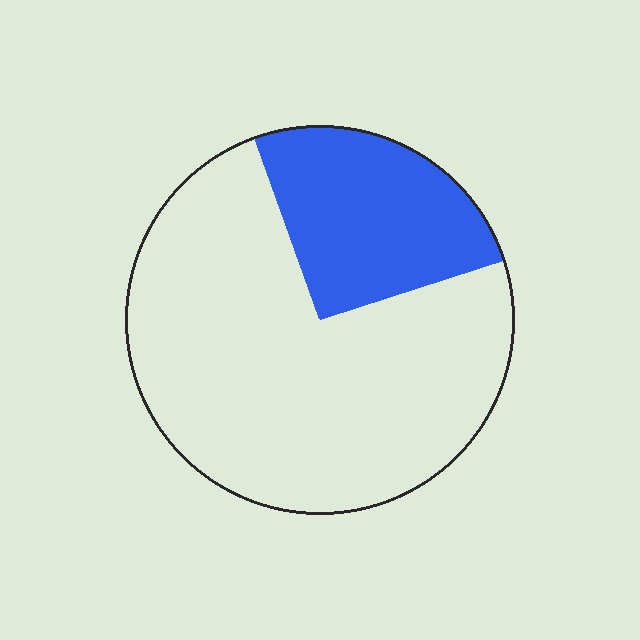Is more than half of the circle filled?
No.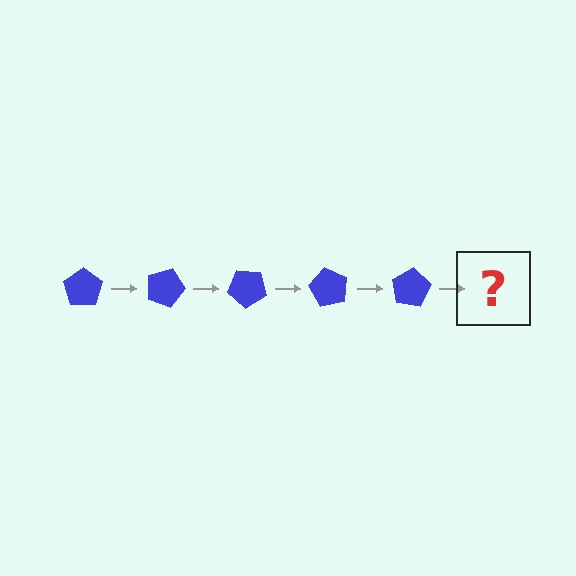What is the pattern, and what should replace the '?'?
The pattern is that the pentagon rotates 20 degrees each step. The '?' should be a blue pentagon rotated 100 degrees.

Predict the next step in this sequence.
The next step is a blue pentagon rotated 100 degrees.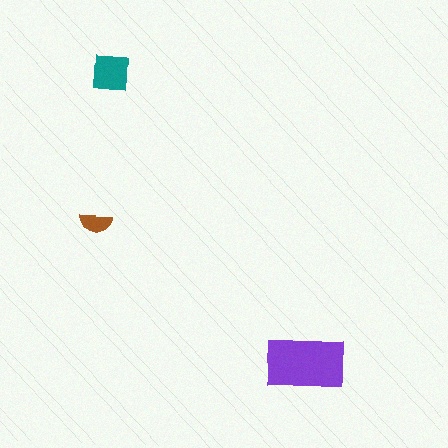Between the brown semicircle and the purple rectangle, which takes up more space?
The purple rectangle.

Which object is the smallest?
The brown semicircle.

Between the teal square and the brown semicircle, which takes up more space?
The teal square.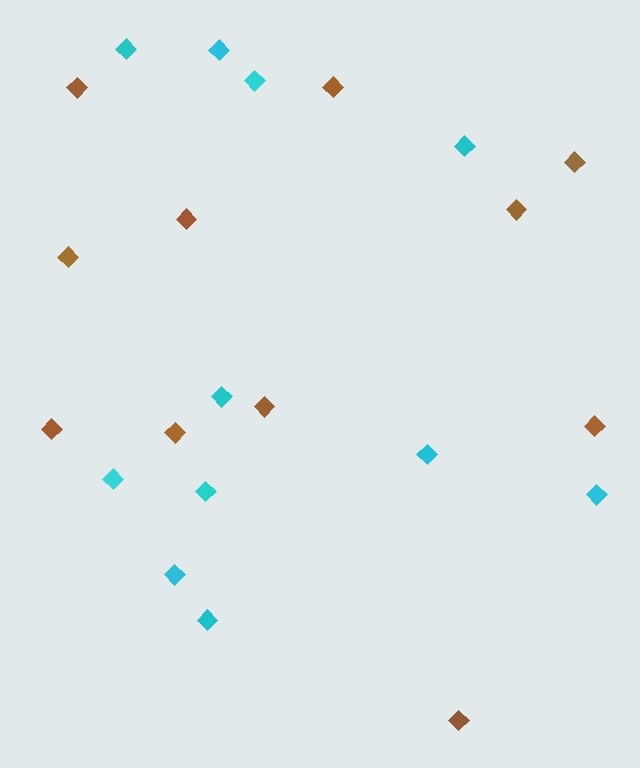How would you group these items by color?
There are 2 groups: one group of cyan diamonds (11) and one group of brown diamonds (11).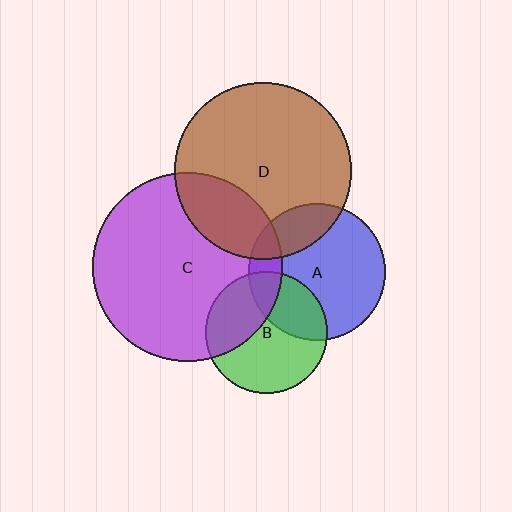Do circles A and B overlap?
Yes.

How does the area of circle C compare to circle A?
Approximately 1.9 times.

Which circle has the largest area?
Circle C (purple).